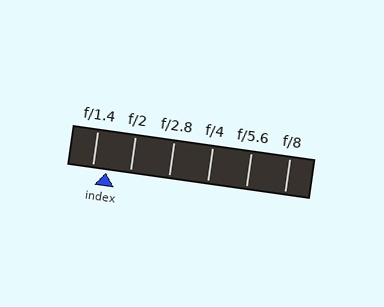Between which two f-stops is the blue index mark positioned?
The index mark is between f/1.4 and f/2.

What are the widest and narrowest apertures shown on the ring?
The widest aperture shown is f/1.4 and the narrowest is f/8.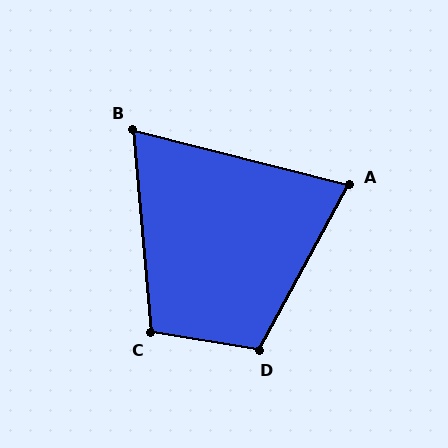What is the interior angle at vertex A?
Approximately 76 degrees (acute).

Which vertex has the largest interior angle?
D, at approximately 109 degrees.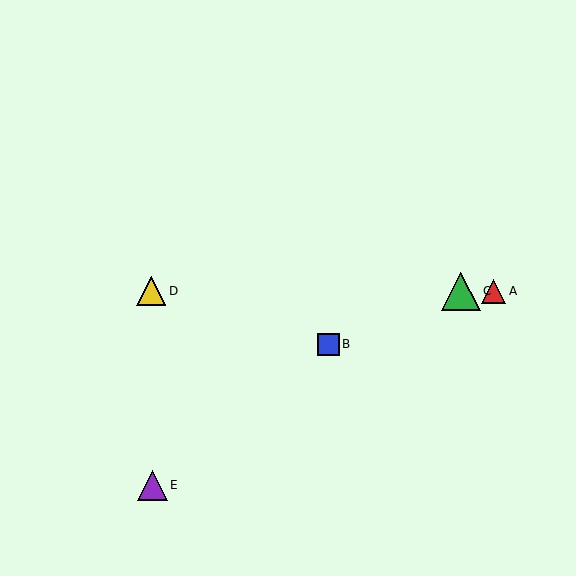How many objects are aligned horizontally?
3 objects (A, C, D) are aligned horizontally.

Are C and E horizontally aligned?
No, C is at y≈291 and E is at y≈485.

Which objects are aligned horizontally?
Objects A, C, D are aligned horizontally.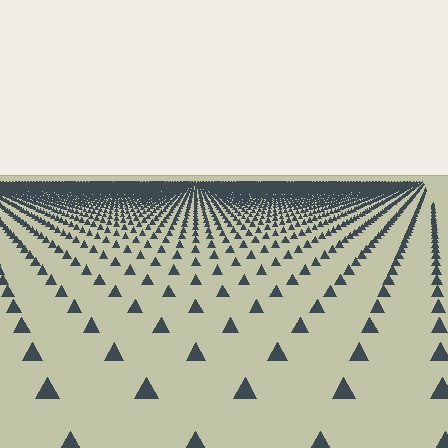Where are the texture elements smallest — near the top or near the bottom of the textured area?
Near the top.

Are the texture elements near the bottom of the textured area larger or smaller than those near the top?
Larger. Near the bottom, elements are closer to the viewer and appear at a bigger on-screen size.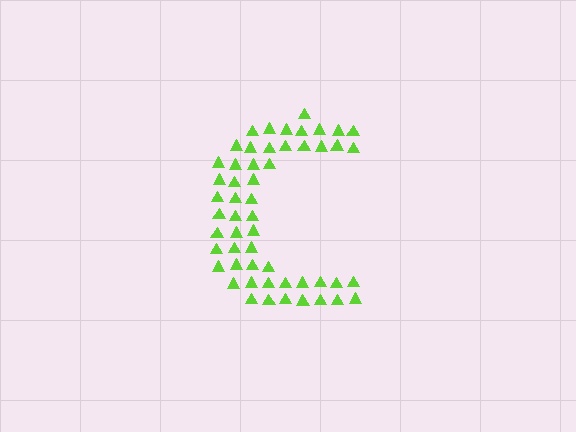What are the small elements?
The small elements are triangles.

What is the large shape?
The large shape is the letter C.